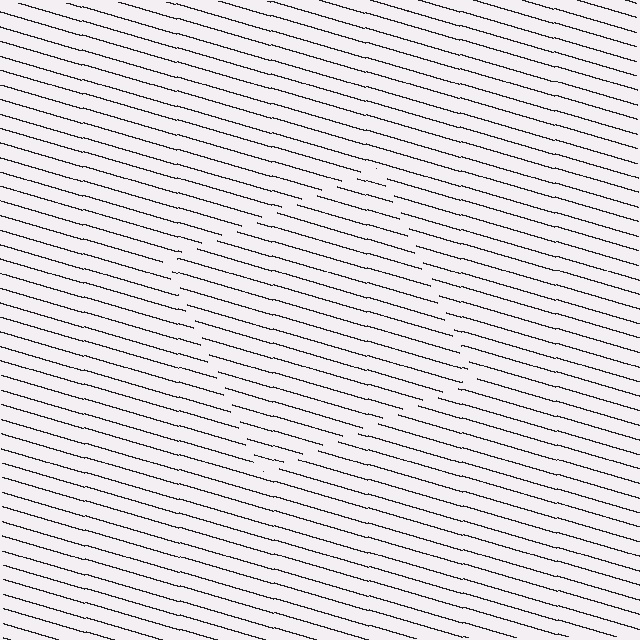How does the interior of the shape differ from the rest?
The interior of the shape contains the same grating, shifted by half a period — the contour is defined by the phase discontinuity where line-ends from the inner and outer gratings abut.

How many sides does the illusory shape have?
4 sides — the line-ends trace a square.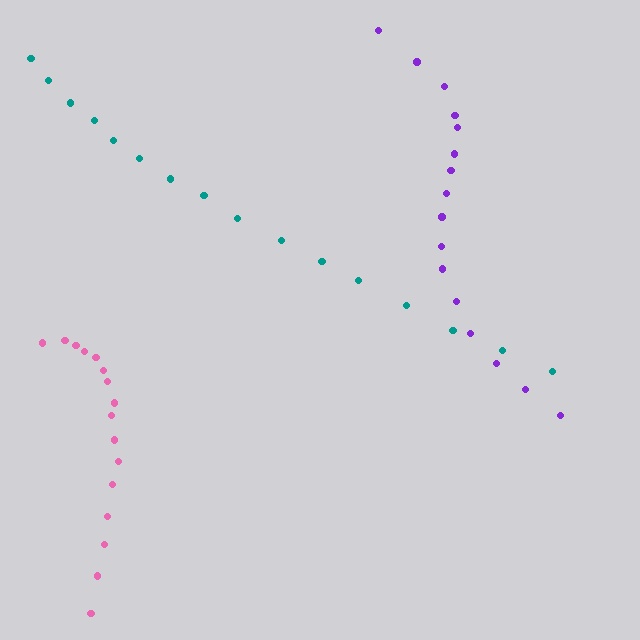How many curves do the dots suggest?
There are 3 distinct paths.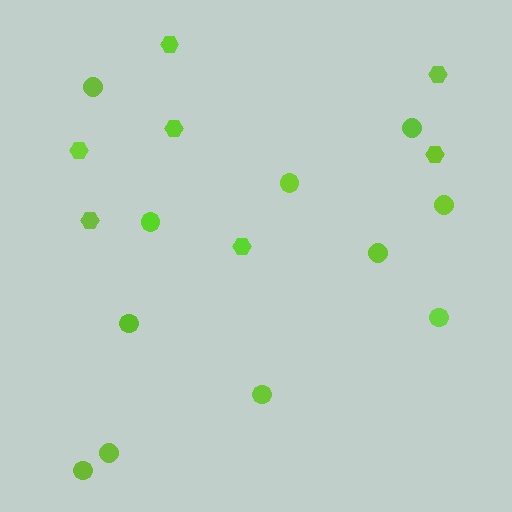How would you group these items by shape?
There are 2 groups: one group of hexagons (7) and one group of circles (11).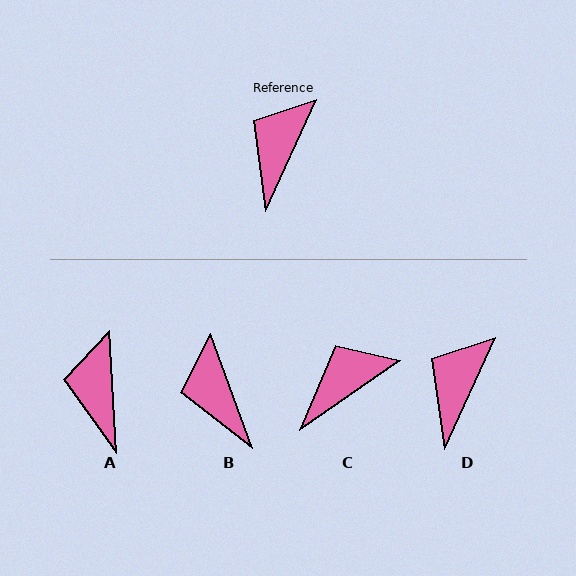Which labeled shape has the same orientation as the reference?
D.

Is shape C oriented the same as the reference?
No, it is off by about 31 degrees.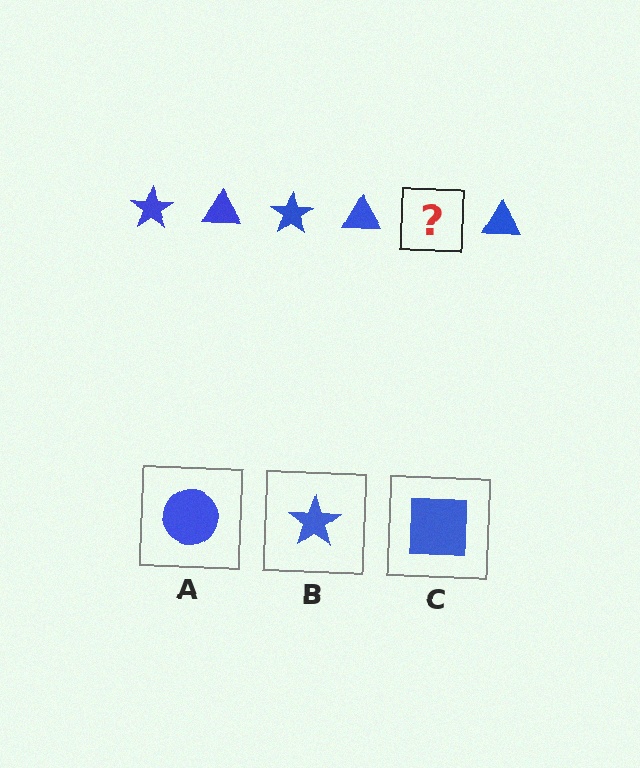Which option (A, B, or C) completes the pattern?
B.